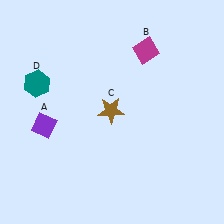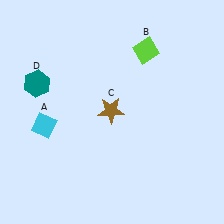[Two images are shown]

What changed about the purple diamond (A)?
In Image 1, A is purple. In Image 2, it changed to cyan.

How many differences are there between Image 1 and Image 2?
There are 2 differences between the two images.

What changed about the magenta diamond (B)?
In Image 1, B is magenta. In Image 2, it changed to lime.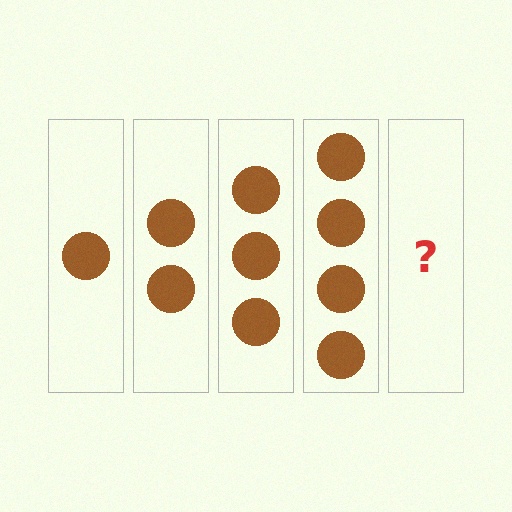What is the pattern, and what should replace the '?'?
The pattern is that each step adds one more circle. The '?' should be 5 circles.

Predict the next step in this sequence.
The next step is 5 circles.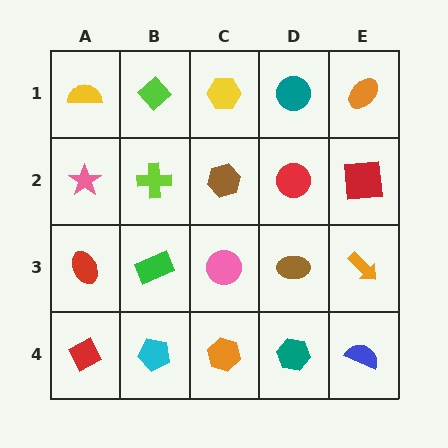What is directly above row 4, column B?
A green rectangle.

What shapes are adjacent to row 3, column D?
A red circle (row 2, column D), a teal hexagon (row 4, column D), a pink circle (row 3, column C), an orange arrow (row 3, column E).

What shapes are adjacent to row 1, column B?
A lime cross (row 2, column B), a yellow semicircle (row 1, column A), a yellow hexagon (row 1, column C).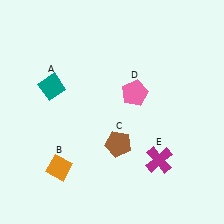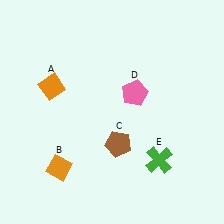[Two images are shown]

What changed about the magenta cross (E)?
In Image 1, E is magenta. In Image 2, it changed to green.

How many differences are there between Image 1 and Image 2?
There are 2 differences between the two images.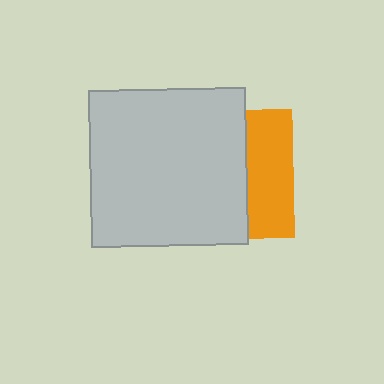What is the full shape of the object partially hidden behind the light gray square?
The partially hidden object is an orange square.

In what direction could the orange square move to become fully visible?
The orange square could move right. That would shift it out from behind the light gray square entirely.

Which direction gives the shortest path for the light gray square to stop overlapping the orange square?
Moving left gives the shortest separation.